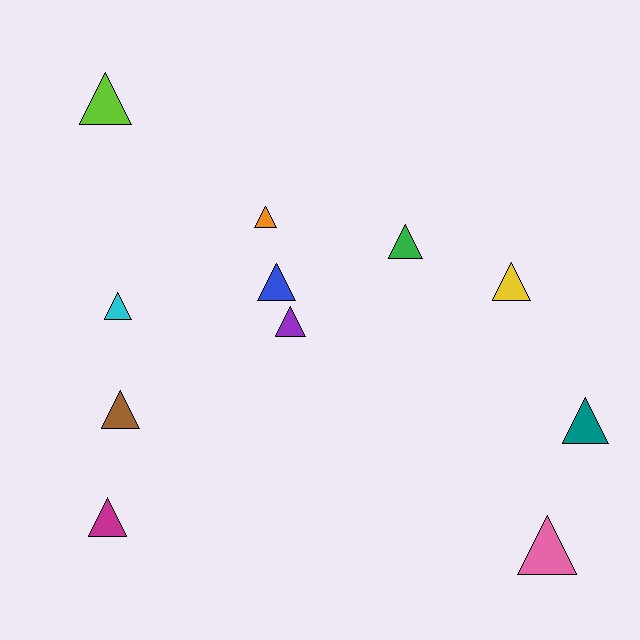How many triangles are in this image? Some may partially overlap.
There are 11 triangles.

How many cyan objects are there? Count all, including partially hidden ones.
There is 1 cyan object.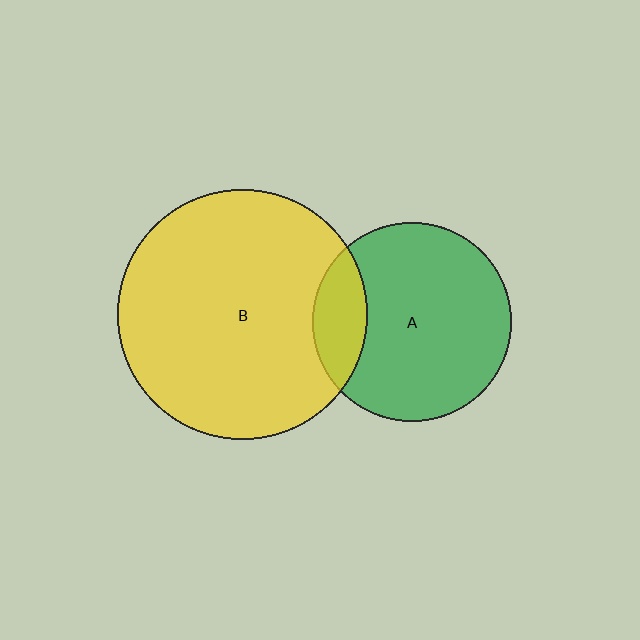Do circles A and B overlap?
Yes.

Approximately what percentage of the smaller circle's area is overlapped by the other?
Approximately 20%.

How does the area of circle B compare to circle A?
Approximately 1.6 times.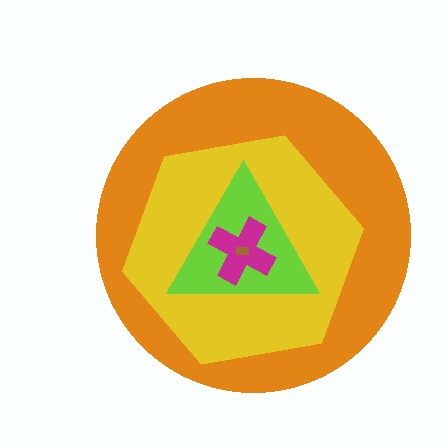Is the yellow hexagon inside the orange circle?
Yes.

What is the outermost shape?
The orange circle.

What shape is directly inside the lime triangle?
The magenta cross.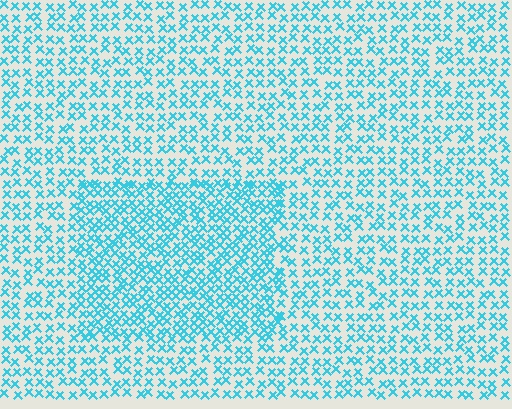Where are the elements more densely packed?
The elements are more densely packed inside the rectangle boundary.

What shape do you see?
I see a rectangle.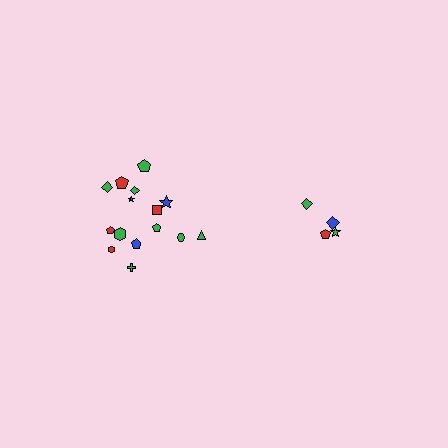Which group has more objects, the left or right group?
The left group.